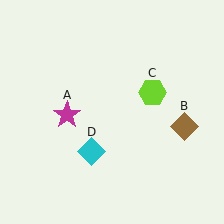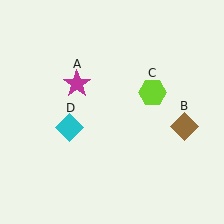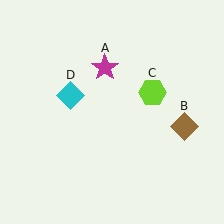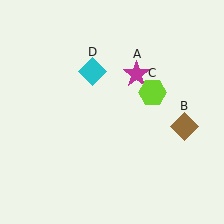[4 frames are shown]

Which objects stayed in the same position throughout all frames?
Brown diamond (object B) and lime hexagon (object C) remained stationary.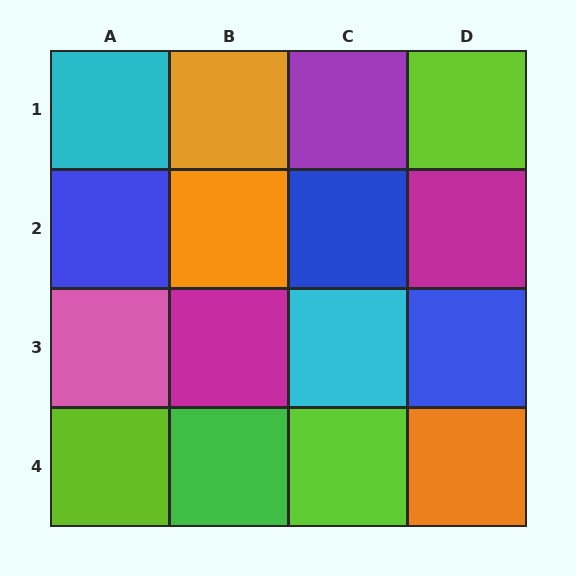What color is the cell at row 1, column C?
Purple.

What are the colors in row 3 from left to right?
Pink, magenta, cyan, blue.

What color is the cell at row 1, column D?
Lime.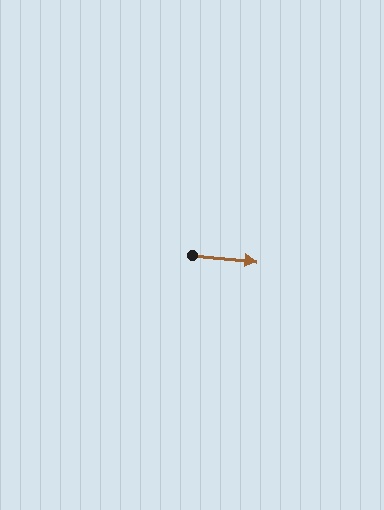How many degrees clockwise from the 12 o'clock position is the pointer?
Approximately 95 degrees.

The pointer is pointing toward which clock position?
Roughly 3 o'clock.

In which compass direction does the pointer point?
East.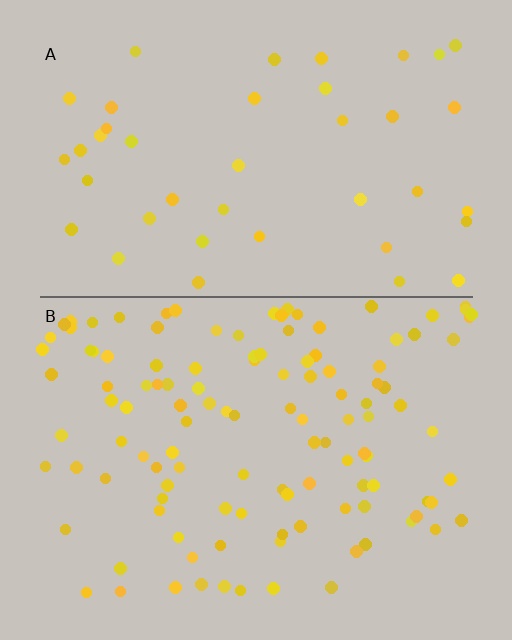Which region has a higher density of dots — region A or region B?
B (the bottom).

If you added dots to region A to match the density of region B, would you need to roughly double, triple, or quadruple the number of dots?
Approximately triple.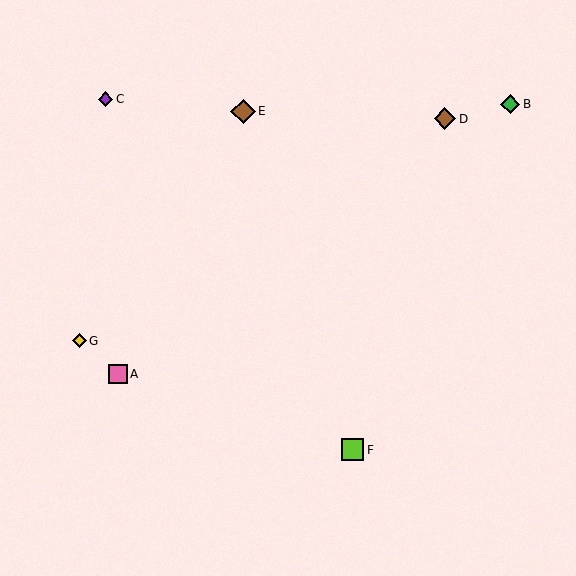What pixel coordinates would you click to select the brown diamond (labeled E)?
Click at (243, 111) to select the brown diamond E.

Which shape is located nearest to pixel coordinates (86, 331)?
The yellow diamond (labeled G) at (80, 341) is nearest to that location.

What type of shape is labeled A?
Shape A is a pink square.